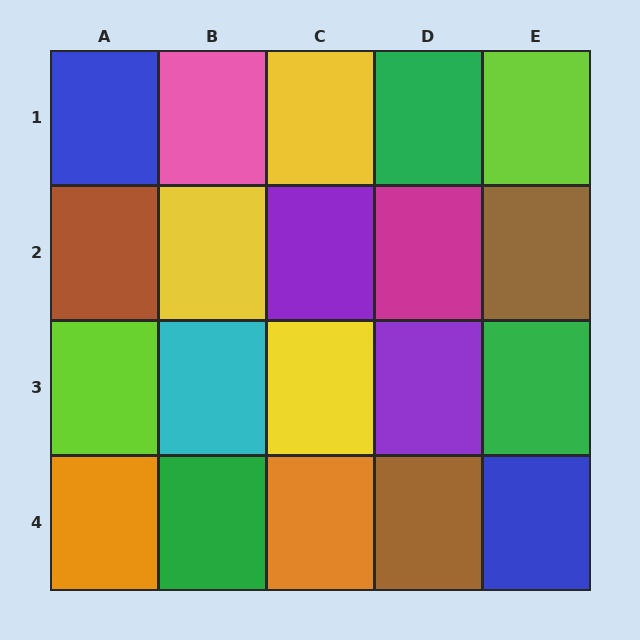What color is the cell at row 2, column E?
Brown.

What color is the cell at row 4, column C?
Orange.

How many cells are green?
3 cells are green.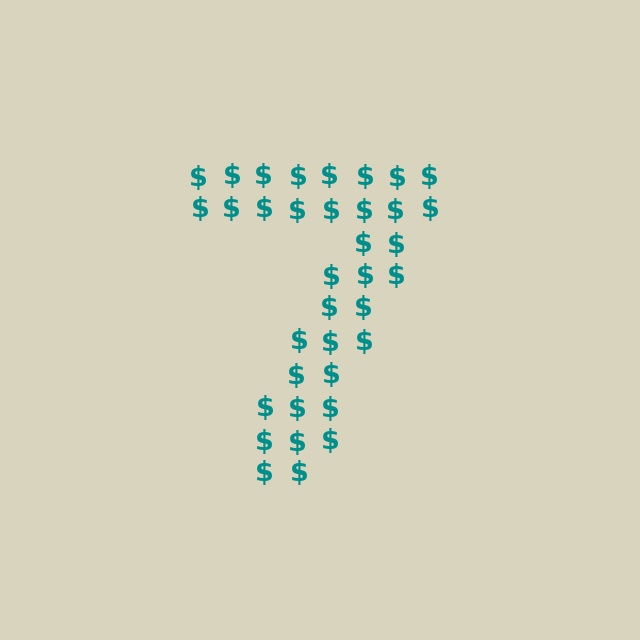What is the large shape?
The large shape is the digit 7.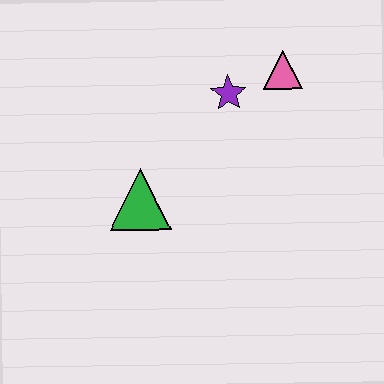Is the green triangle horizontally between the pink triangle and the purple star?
No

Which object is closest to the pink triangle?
The purple star is closest to the pink triangle.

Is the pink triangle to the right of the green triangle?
Yes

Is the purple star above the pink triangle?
No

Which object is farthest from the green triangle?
The pink triangle is farthest from the green triangle.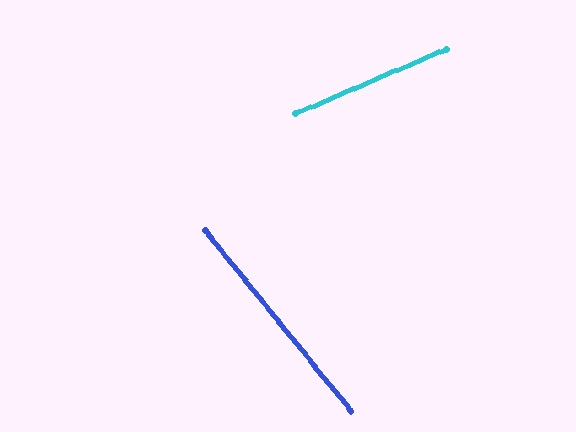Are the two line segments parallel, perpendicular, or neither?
Neither parallel nor perpendicular — they differ by about 74°.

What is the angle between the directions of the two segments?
Approximately 74 degrees.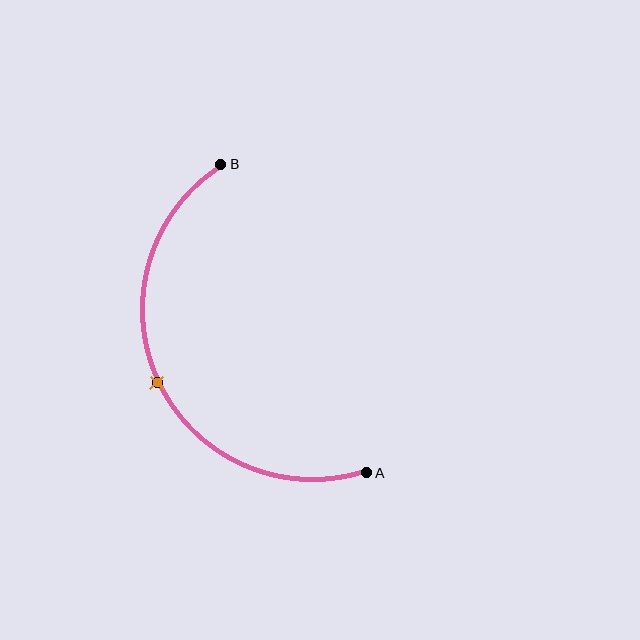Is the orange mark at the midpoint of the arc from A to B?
Yes. The orange mark lies on the arc at equal arc-length from both A and B — it is the arc midpoint.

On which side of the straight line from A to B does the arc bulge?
The arc bulges to the left of the straight line connecting A and B.